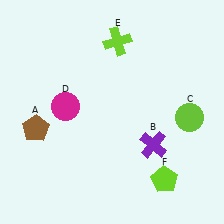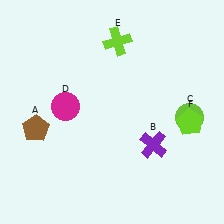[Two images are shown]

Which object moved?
The lime pentagon (F) moved up.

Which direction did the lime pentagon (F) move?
The lime pentagon (F) moved up.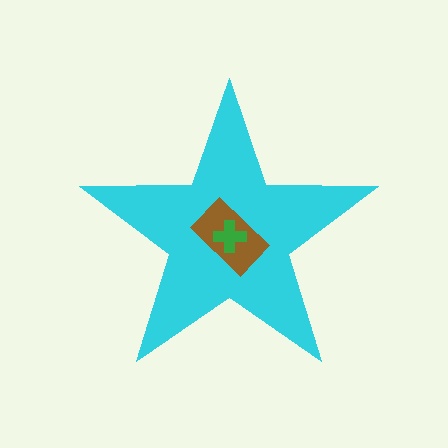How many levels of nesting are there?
3.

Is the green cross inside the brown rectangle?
Yes.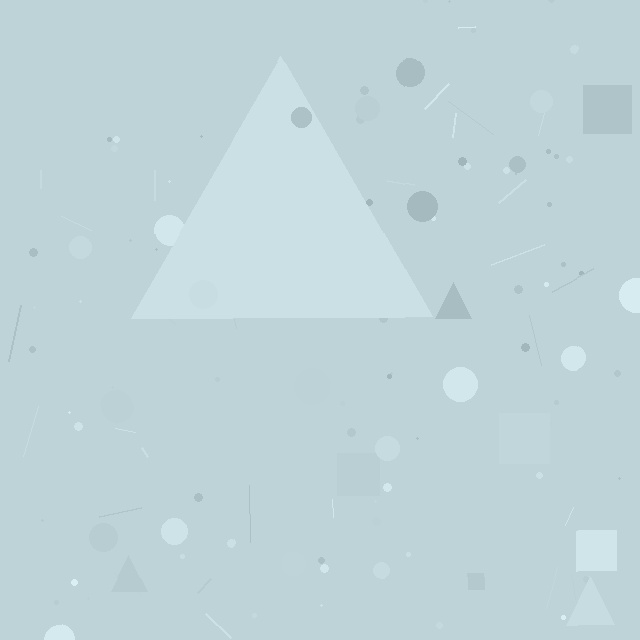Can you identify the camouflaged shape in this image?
The camouflaged shape is a triangle.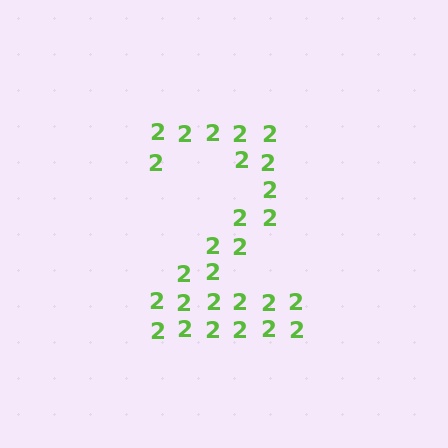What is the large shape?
The large shape is the digit 2.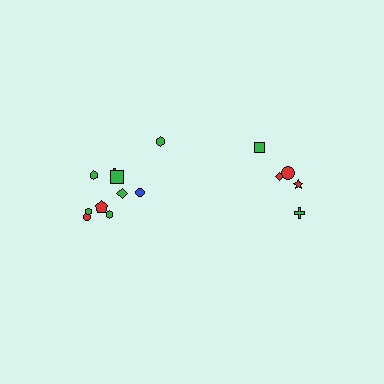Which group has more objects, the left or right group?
The left group.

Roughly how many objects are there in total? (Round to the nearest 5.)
Roughly 15 objects in total.